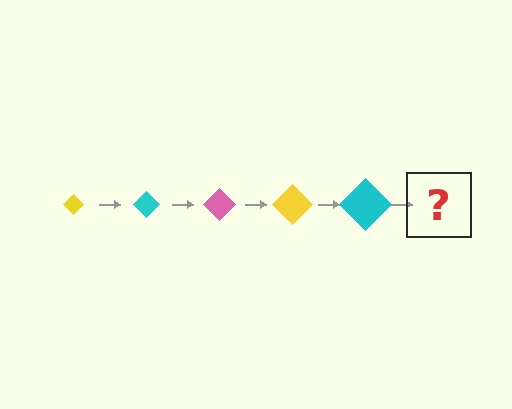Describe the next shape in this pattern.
It should be a pink diamond, larger than the previous one.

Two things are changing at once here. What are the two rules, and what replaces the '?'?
The two rules are that the diamond grows larger each step and the color cycles through yellow, cyan, and pink. The '?' should be a pink diamond, larger than the previous one.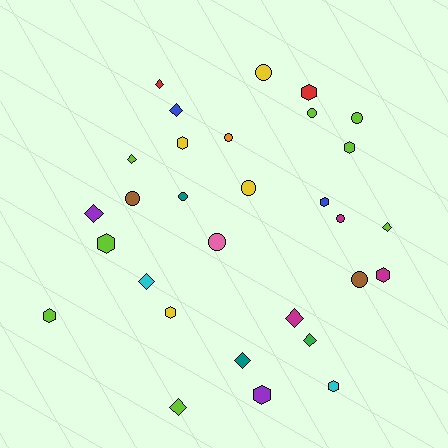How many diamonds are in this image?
There are 10 diamonds.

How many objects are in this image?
There are 30 objects.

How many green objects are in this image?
There is 1 green object.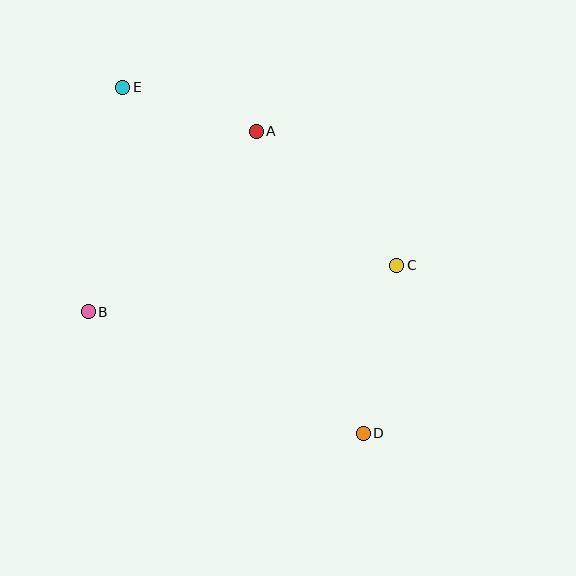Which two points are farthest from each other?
Points D and E are farthest from each other.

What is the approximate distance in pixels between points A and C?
The distance between A and C is approximately 194 pixels.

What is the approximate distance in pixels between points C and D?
The distance between C and D is approximately 172 pixels.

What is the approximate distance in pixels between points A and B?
The distance between A and B is approximately 246 pixels.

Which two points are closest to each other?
Points A and E are closest to each other.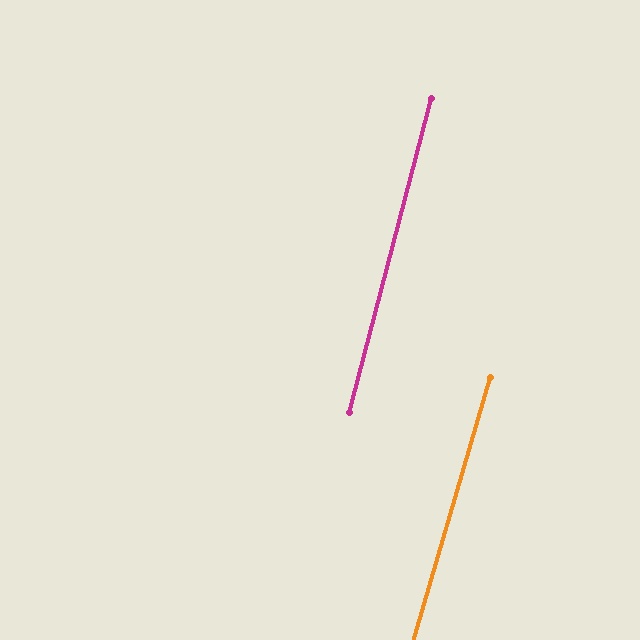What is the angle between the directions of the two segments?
Approximately 2 degrees.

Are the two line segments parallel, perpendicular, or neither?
Parallel — their directions differ by only 1.8°.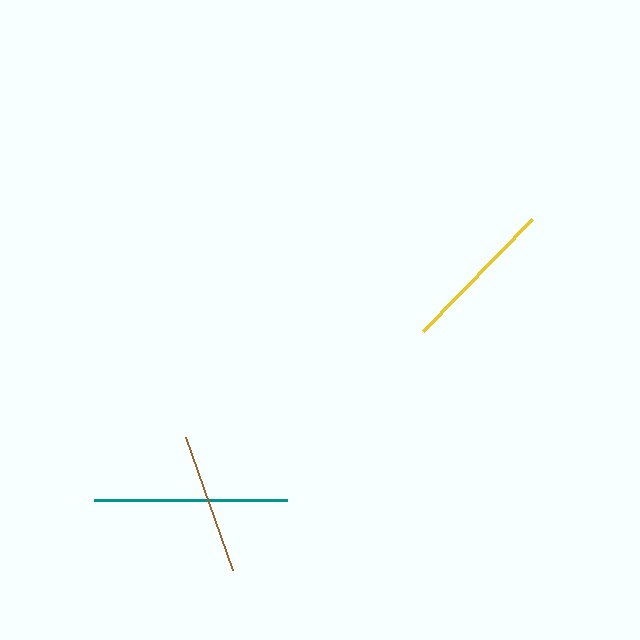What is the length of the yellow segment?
The yellow segment is approximately 156 pixels long.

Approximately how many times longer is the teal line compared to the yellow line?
The teal line is approximately 1.2 times the length of the yellow line.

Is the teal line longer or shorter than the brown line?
The teal line is longer than the brown line.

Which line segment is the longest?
The teal line is the longest at approximately 193 pixels.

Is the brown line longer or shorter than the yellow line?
The yellow line is longer than the brown line.